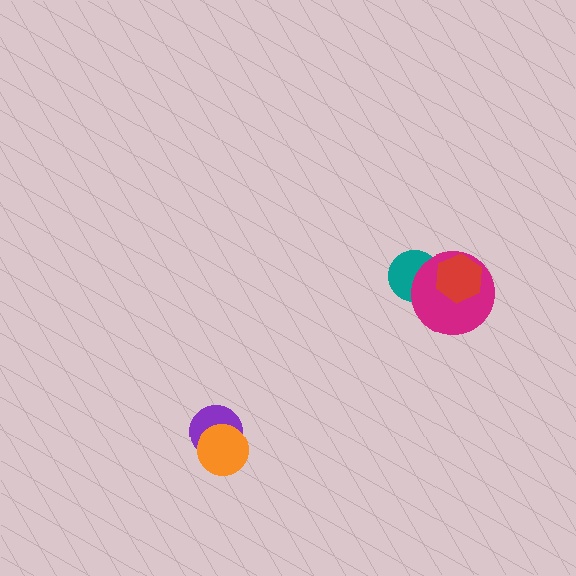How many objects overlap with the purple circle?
1 object overlaps with the purple circle.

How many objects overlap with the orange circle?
1 object overlaps with the orange circle.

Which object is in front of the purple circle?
The orange circle is in front of the purple circle.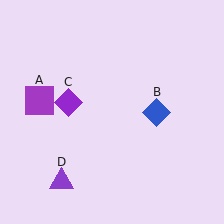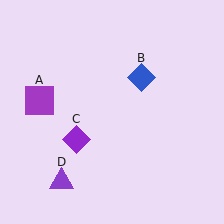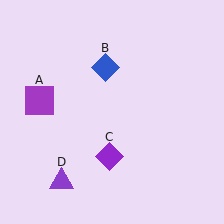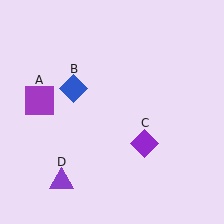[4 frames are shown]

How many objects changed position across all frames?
2 objects changed position: blue diamond (object B), purple diamond (object C).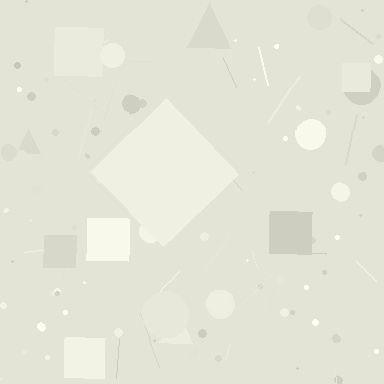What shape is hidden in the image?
A diamond is hidden in the image.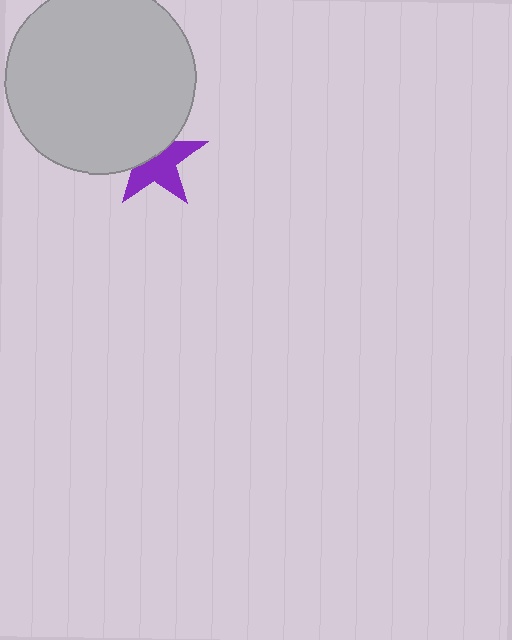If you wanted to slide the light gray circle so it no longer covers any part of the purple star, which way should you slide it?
Slide it up — that is the most direct way to separate the two shapes.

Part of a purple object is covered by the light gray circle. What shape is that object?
It is a star.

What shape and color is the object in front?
The object in front is a light gray circle.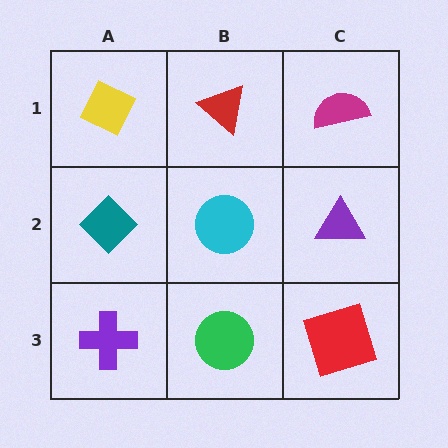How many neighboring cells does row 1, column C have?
2.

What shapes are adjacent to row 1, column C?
A purple triangle (row 2, column C), a red triangle (row 1, column B).